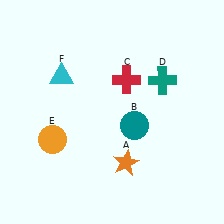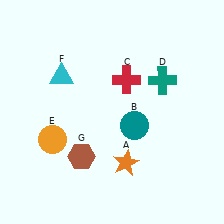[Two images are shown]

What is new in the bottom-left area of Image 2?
A brown hexagon (G) was added in the bottom-left area of Image 2.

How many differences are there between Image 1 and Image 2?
There is 1 difference between the two images.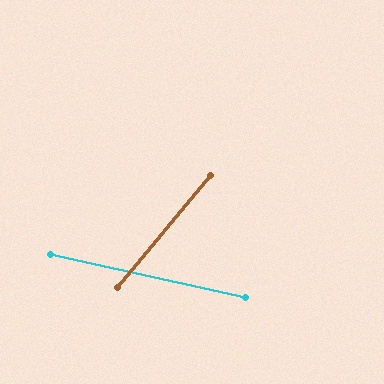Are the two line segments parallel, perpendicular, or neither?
Neither parallel nor perpendicular — they differ by about 63°.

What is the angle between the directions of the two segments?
Approximately 63 degrees.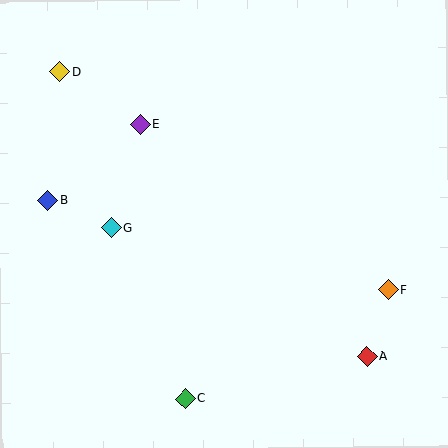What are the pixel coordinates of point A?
Point A is at (367, 357).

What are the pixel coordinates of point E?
Point E is at (140, 124).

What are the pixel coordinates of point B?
Point B is at (47, 201).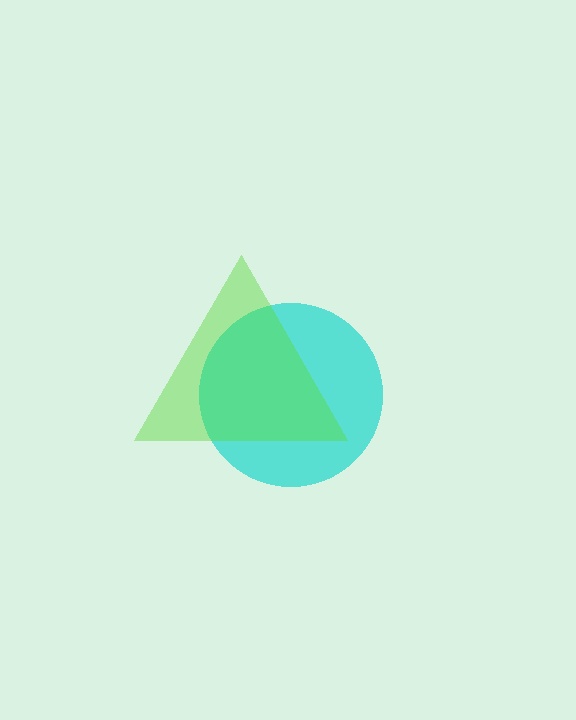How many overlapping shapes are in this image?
There are 2 overlapping shapes in the image.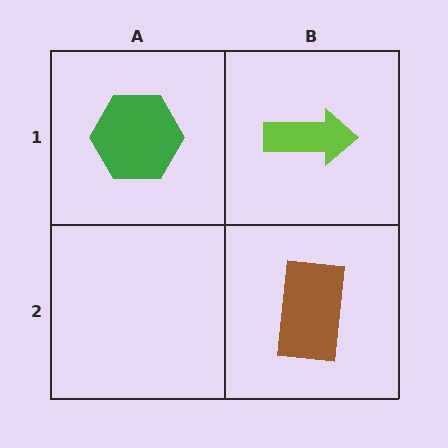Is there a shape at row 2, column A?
No, that cell is empty.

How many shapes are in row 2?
1 shape.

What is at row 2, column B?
A brown rectangle.